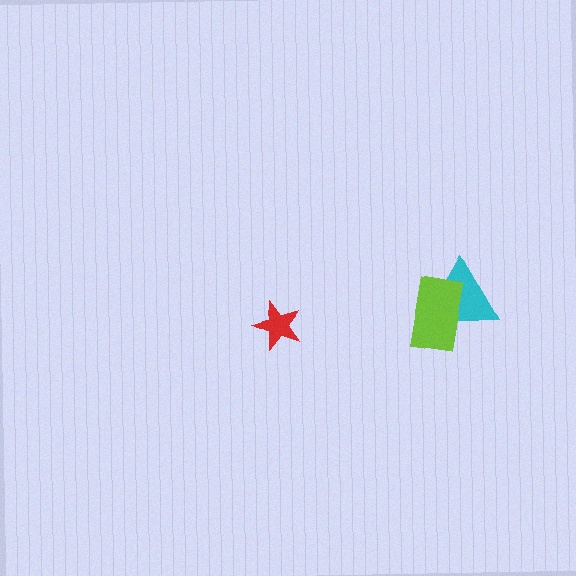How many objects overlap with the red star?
0 objects overlap with the red star.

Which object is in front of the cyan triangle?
The lime rectangle is in front of the cyan triangle.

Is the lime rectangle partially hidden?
No, no other shape covers it.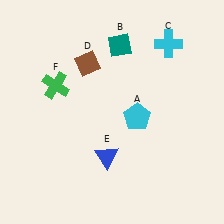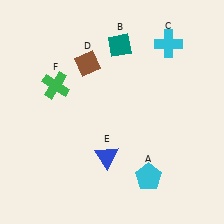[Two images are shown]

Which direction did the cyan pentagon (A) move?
The cyan pentagon (A) moved down.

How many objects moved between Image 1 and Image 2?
1 object moved between the two images.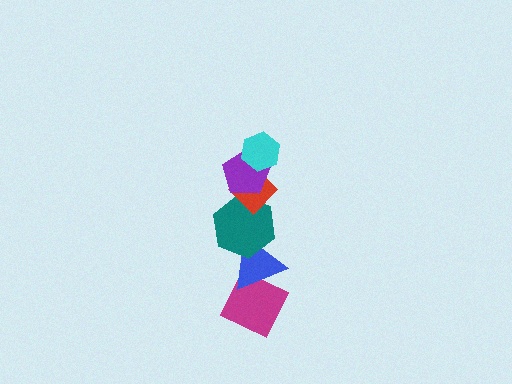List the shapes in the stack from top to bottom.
From top to bottom: the cyan hexagon, the purple pentagon, the red diamond, the teal hexagon, the blue triangle, the magenta diamond.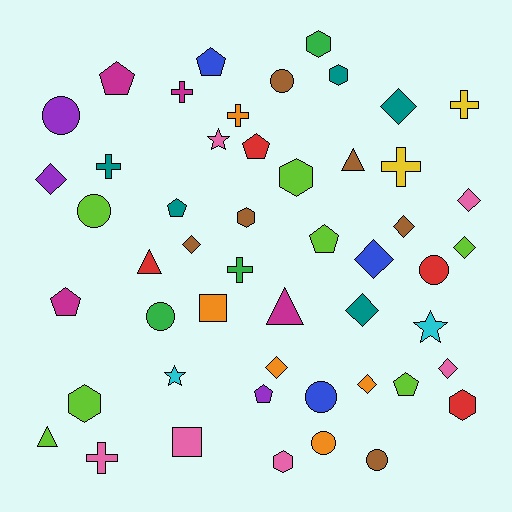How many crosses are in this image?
There are 7 crosses.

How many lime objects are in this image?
There are 7 lime objects.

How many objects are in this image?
There are 50 objects.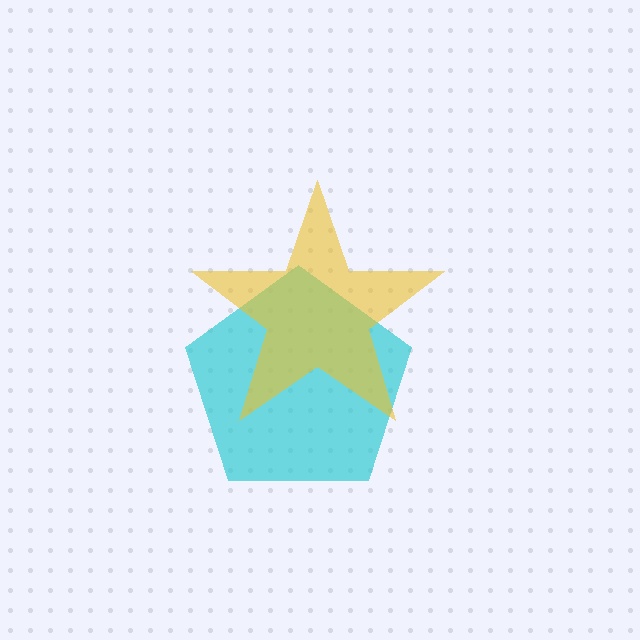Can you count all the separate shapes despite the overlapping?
Yes, there are 2 separate shapes.